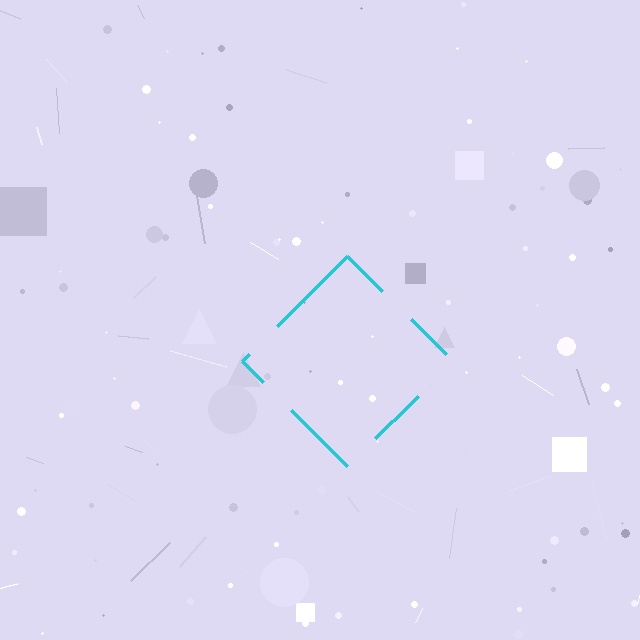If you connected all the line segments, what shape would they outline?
They would outline a diamond.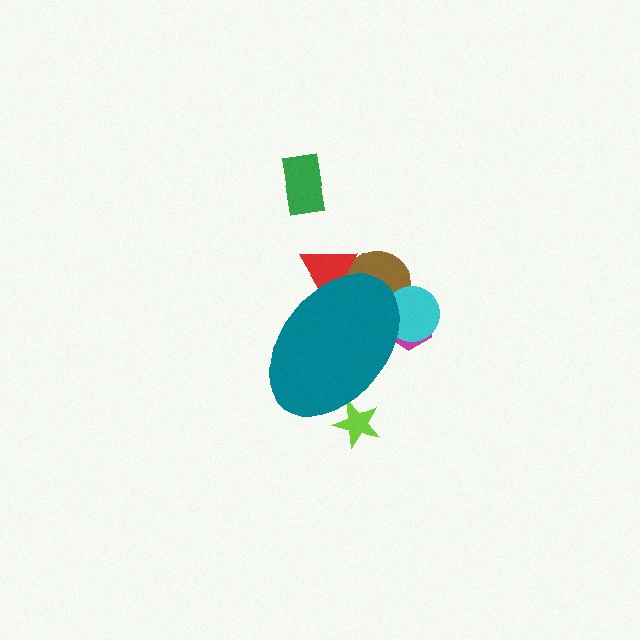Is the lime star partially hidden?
Yes, the lime star is partially hidden behind the teal ellipse.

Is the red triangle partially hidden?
Yes, the red triangle is partially hidden behind the teal ellipse.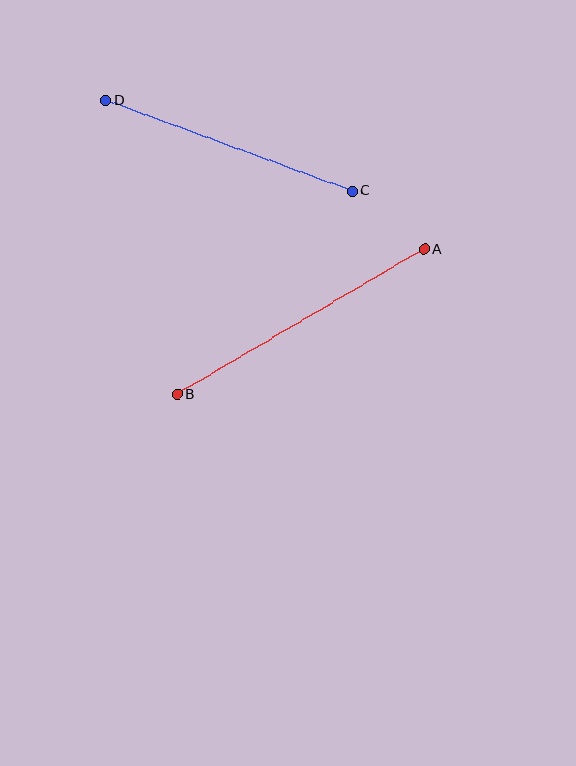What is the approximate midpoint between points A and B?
The midpoint is at approximately (301, 322) pixels.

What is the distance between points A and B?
The distance is approximately 286 pixels.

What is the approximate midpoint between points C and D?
The midpoint is at approximately (229, 146) pixels.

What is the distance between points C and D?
The distance is approximately 262 pixels.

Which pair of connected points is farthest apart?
Points A and B are farthest apart.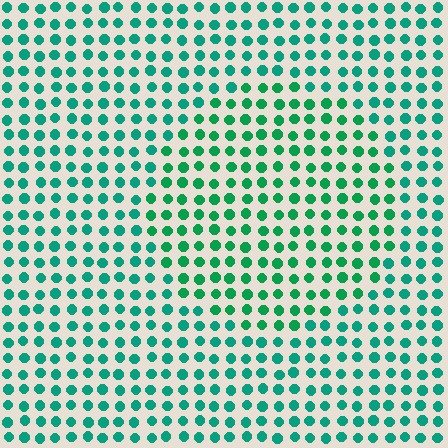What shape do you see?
I see a circle.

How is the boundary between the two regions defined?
The boundary is defined purely by a slight shift in hue (about 20 degrees). Spacing, size, and orientation are identical on both sides.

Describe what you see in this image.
The image is filled with small teal elements in a uniform arrangement. A circle-shaped region is visible where the elements are tinted to a slightly different hue, forming a subtle color boundary.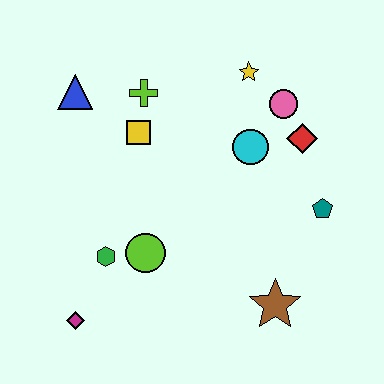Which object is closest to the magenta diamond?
The green hexagon is closest to the magenta diamond.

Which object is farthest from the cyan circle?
The magenta diamond is farthest from the cyan circle.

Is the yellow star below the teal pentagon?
No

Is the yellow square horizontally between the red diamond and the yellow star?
No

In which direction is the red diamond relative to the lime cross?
The red diamond is to the right of the lime cross.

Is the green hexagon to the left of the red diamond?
Yes